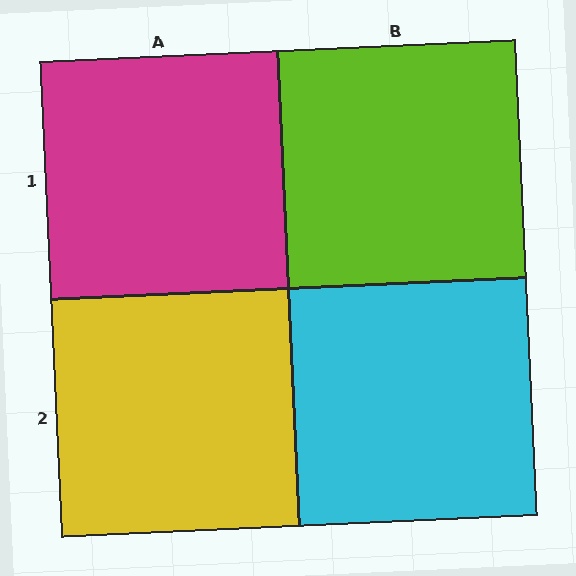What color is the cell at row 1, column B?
Lime.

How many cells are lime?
1 cell is lime.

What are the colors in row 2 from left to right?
Yellow, cyan.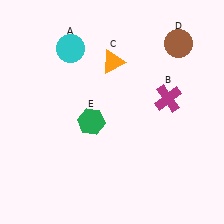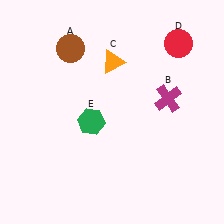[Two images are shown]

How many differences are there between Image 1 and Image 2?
There are 2 differences between the two images.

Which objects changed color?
A changed from cyan to brown. D changed from brown to red.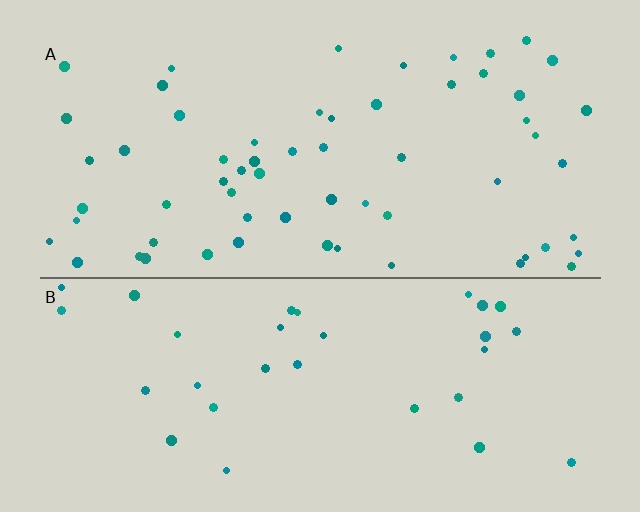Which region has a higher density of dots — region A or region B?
A (the top).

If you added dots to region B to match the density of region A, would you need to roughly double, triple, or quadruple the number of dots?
Approximately double.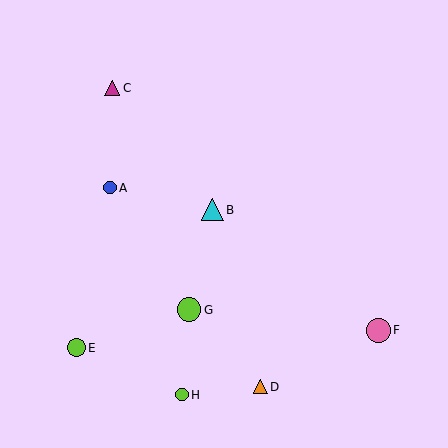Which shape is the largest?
The pink circle (labeled F) is the largest.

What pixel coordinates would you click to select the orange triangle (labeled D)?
Click at (260, 387) to select the orange triangle D.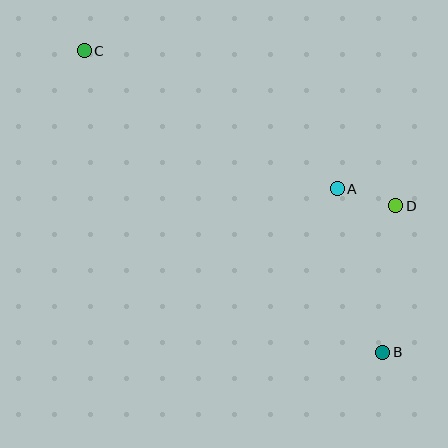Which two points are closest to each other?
Points A and D are closest to each other.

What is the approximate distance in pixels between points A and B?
The distance between A and B is approximately 170 pixels.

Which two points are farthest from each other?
Points B and C are farthest from each other.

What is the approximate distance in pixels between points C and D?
The distance between C and D is approximately 348 pixels.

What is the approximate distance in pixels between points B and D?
The distance between B and D is approximately 147 pixels.